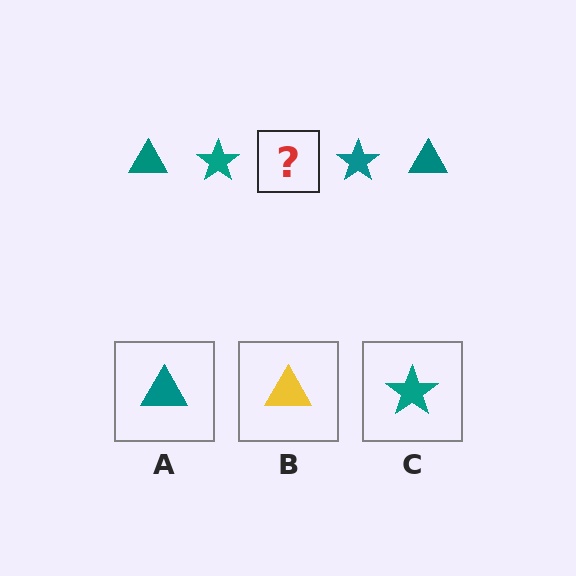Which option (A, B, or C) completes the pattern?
A.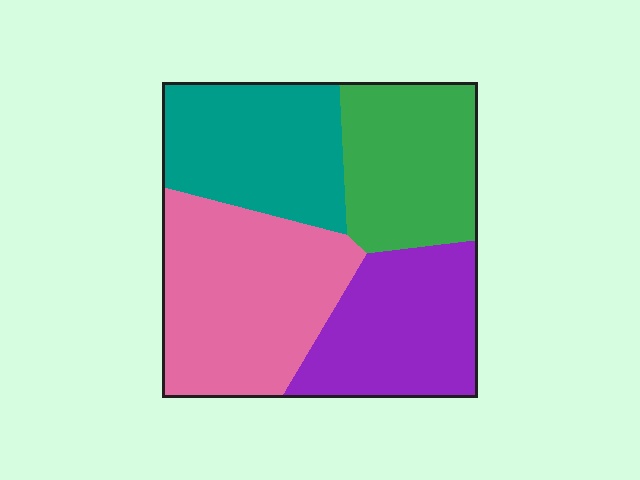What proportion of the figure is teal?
Teal covers roughly 25% of the figure.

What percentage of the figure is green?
Green covers roughly 20% of the figure.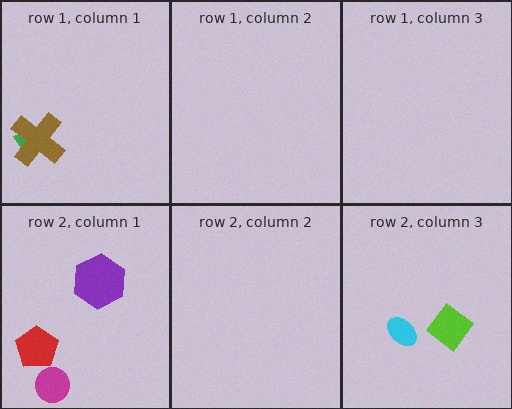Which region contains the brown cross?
The row 1, column 1 region.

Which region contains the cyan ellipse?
The row 2, column 3 region.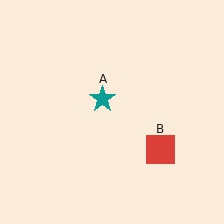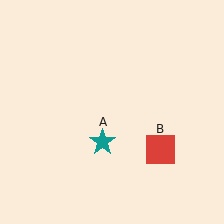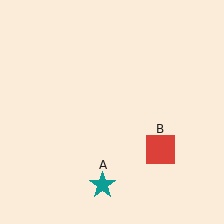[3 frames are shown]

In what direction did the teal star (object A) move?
The teal star (object A) moved down.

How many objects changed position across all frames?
1 object changed position: teal star (object A).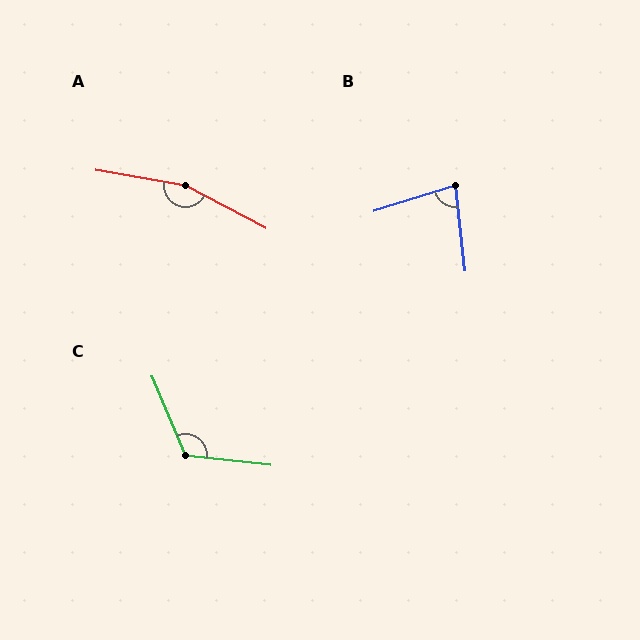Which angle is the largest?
A, at approximately 162 degrees.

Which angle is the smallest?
B, at approximately 79 degrees.